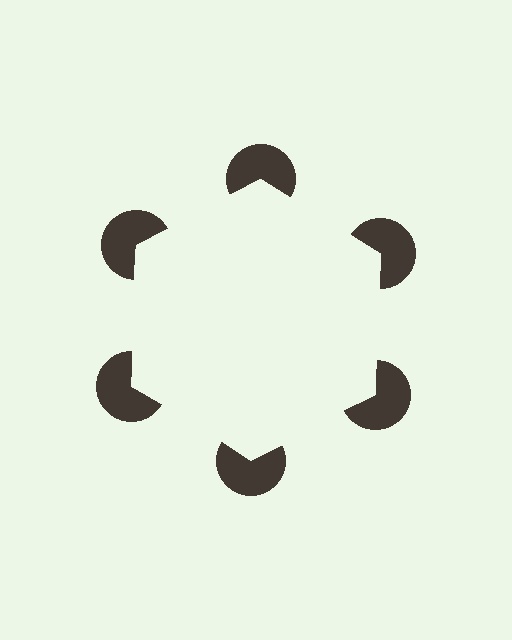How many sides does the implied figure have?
6 sides.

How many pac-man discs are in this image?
There are 6 — one at each vertex of the illusory hexagon.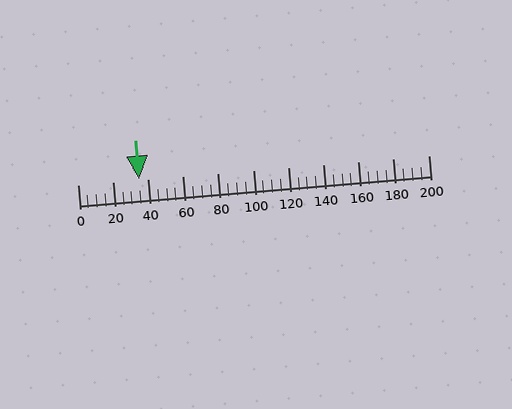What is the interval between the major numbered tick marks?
The major tick marks are spaced 20 units apart.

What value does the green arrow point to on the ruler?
The green arrow points to approximately 35.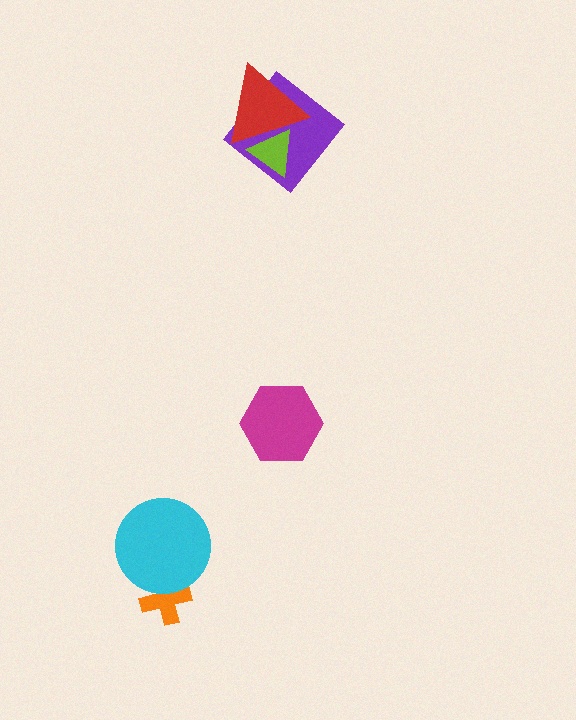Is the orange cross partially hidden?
Yes, it is partially covered by another shape.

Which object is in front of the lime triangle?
The red triangle is in front of the lime triangle.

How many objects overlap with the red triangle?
2 objects overlap with the red triangle.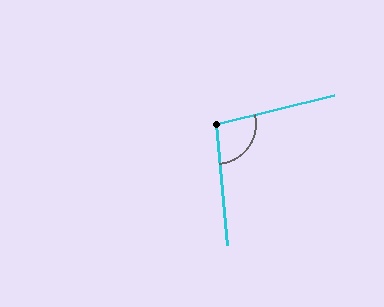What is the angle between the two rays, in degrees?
Approximately 98 degrees.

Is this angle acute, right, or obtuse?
It is obtuse.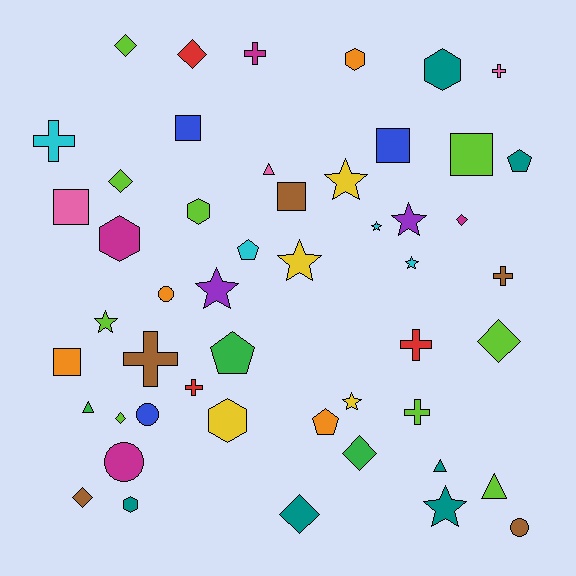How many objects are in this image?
There are 50 objects.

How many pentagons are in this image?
There are 4 pentagons.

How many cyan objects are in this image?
There are 4 cyan objects.